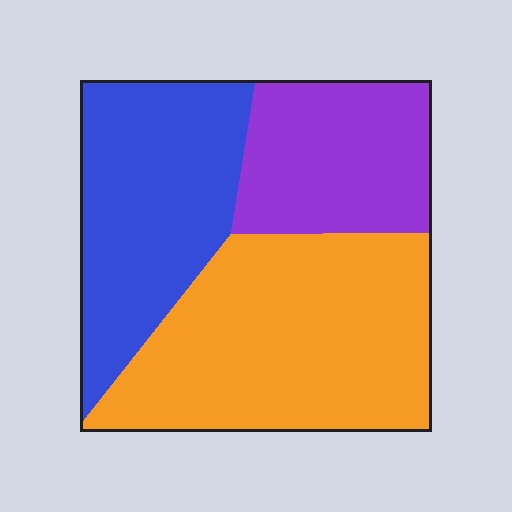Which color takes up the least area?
Purple, at roughly 25%.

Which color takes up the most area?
Orange, at roughly 45%.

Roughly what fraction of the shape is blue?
Blue takes up about one third (1/3) of the shape.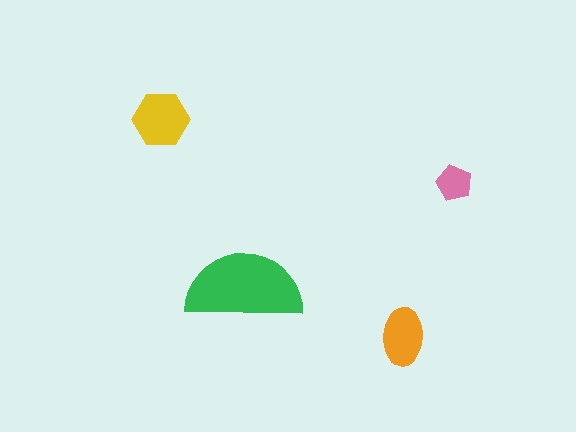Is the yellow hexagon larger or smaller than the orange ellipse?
Larger.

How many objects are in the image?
There are 4 objects in the image.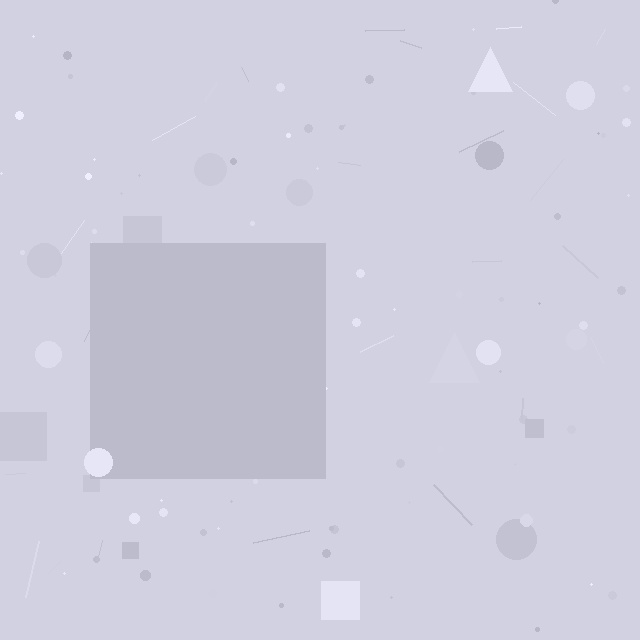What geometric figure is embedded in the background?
A square is embedded in the background.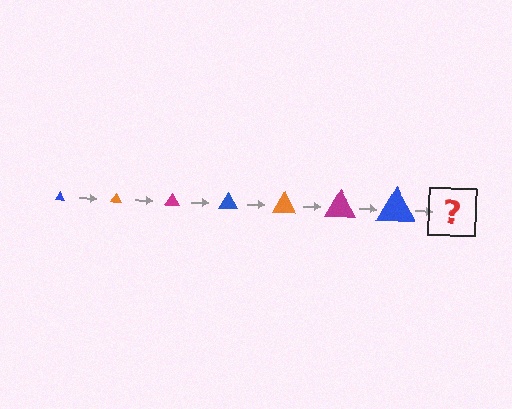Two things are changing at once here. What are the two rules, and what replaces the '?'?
The two rules are that the triangle grows larger each step and the color cycles through blue, orange, and magenta. The '?' should be an orange triangle, larger than the previous one.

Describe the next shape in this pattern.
It should be an orange triangle, larger than the previous one.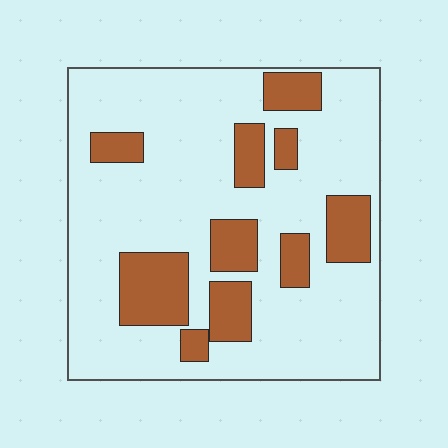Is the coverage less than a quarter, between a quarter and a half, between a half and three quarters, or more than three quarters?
Less than a quarter.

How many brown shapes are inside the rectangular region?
10.